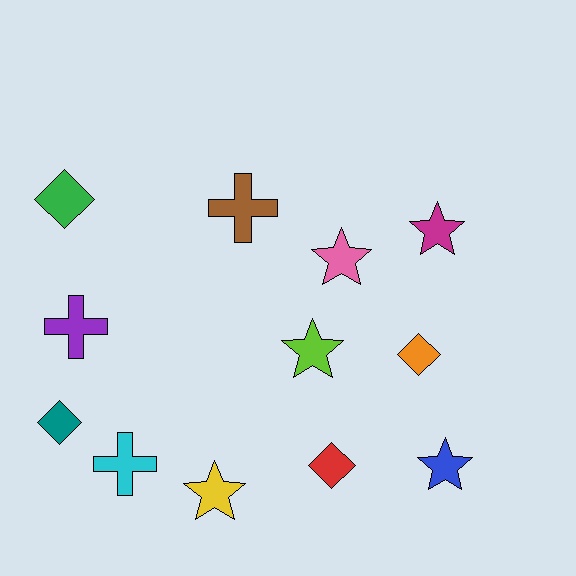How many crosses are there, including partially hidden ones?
There are 3 crosses.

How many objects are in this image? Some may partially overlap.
There are 12 objects.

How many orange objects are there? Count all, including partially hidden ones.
There is 1 orange object.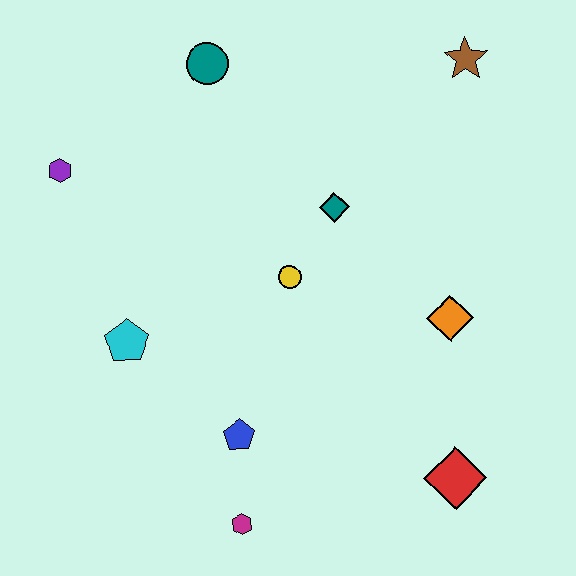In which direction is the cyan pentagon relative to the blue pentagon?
The cyan pentagon is to the left of the blue pentagon.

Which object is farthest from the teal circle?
The red diamond is farthest from the teal circle.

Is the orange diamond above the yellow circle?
No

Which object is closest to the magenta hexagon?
The blue pentagon is closest to the magenta hexagon.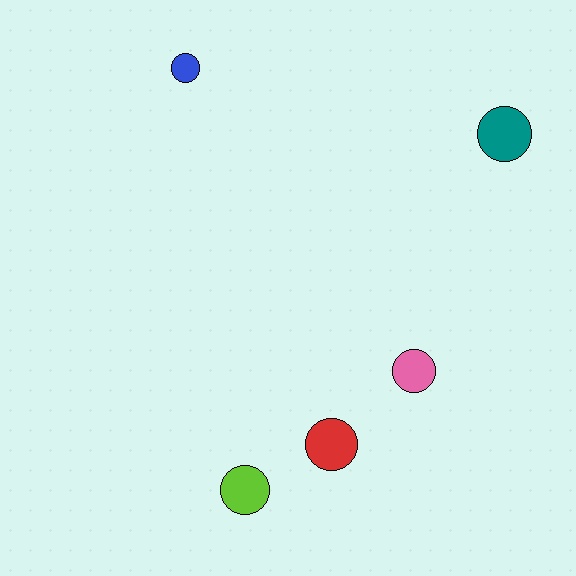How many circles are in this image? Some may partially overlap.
There are 5 circles.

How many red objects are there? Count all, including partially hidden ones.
There is 1 red object.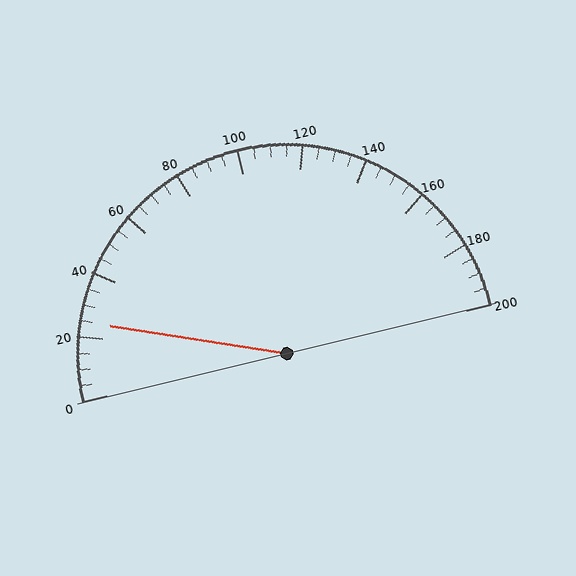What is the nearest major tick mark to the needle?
The nearest major tick mark is 20.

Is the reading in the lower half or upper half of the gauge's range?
The reading is in the lower half of the range (0 to 200).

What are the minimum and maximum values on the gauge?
The gauge ranges from 0 to 200.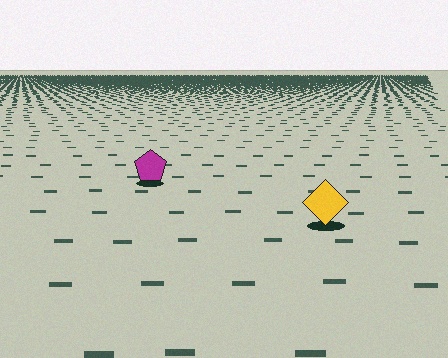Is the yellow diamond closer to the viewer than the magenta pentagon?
Yes. The yellow diamond is closer — you can tell from the texture gradient: the ground texture is coarser near it.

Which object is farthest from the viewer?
The magenta pentagon is farthest from the viewer. It appears smaller and the ground texture around it is denser.